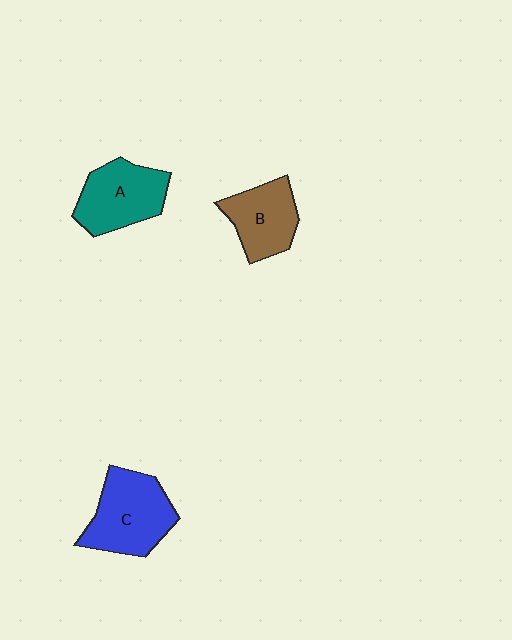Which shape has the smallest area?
Shape B (brown).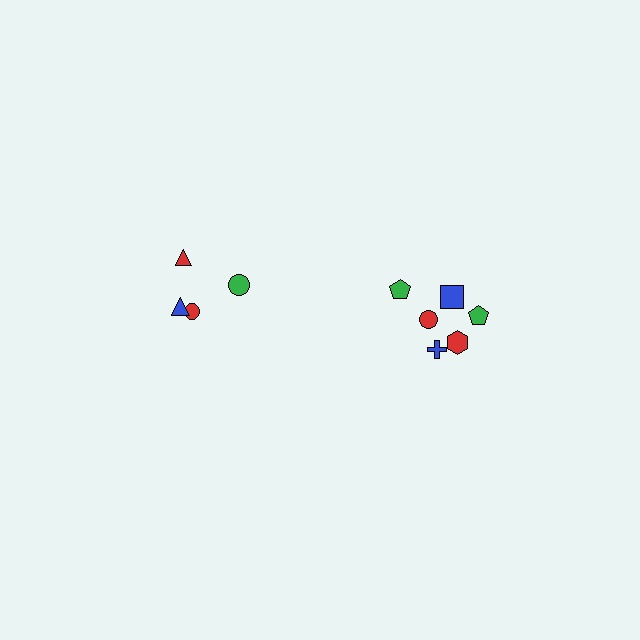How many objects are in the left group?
There are 4 objects.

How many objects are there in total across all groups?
There are 10 objects.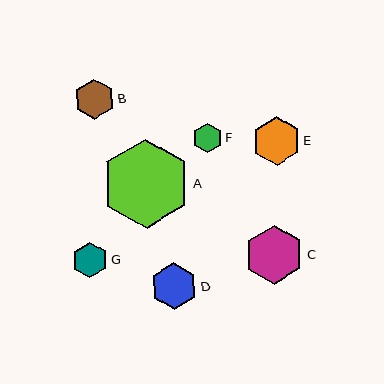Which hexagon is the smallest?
Hexagon F is the smallest with a size of approximately 29 pixels.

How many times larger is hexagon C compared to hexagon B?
Hexagon C is approximately 1.5 times the size of hexagon B.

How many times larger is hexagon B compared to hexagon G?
Hexagon B is approximately 1.1 times the size of hexagon G.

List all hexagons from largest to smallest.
From largest to smallest: A, C, E, D, B, G, F.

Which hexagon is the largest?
Hexagon A is the largest with a size of approximately 89 pixels.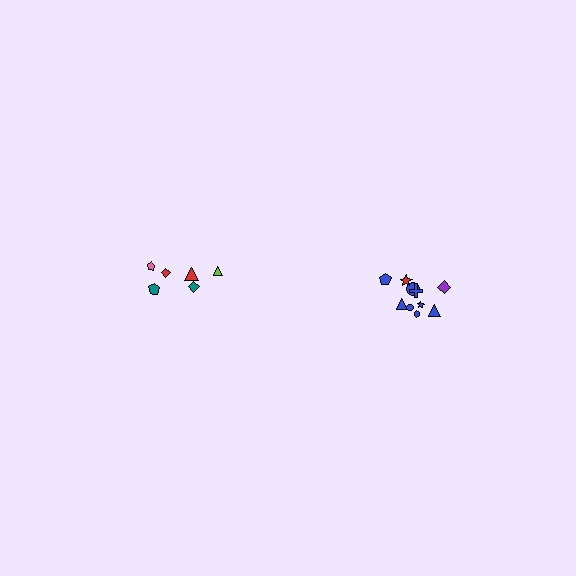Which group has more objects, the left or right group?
The right group.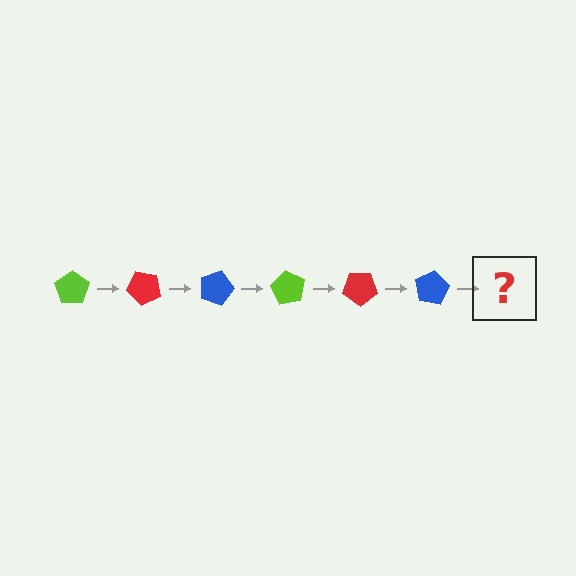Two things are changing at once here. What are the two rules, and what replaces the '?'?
The two rules are that it rotates 45 degrees each step and the color cycles through lime, red, and blue. The '?' should be a lime pentagon, rotated 270 degrees from the start.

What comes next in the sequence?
The next element should be a lime pentagon, rotated 270 degrees from the start.